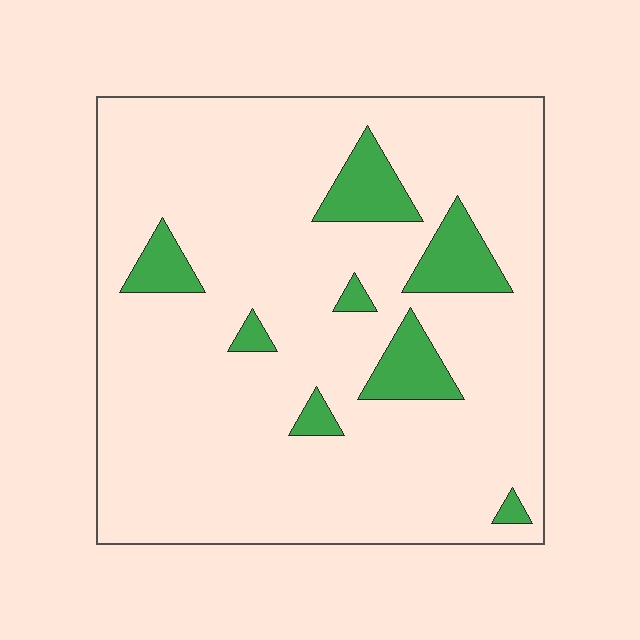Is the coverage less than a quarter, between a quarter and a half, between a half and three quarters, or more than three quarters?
Less than a quarter.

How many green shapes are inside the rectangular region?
8.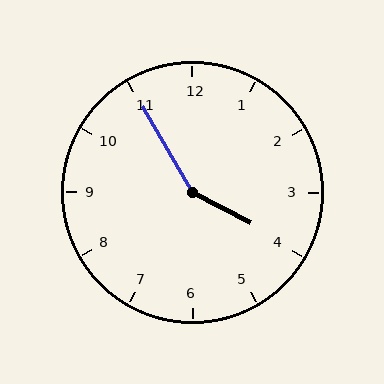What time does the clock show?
3:55.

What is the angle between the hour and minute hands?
Approximately 148 degrees.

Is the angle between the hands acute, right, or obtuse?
It is obtuse.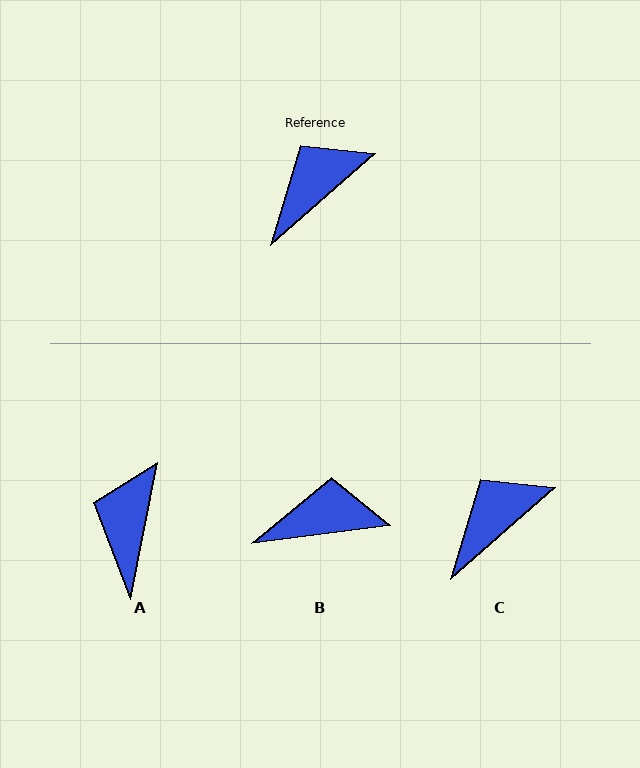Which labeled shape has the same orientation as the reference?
C.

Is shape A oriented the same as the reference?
No, it is off by about 38 degrees.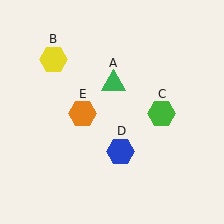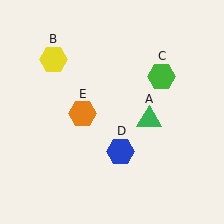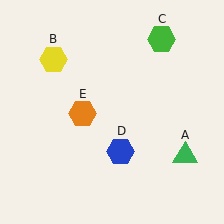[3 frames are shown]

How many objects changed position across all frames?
2 objects changed position: green triangle (object A), green hexagon (object C).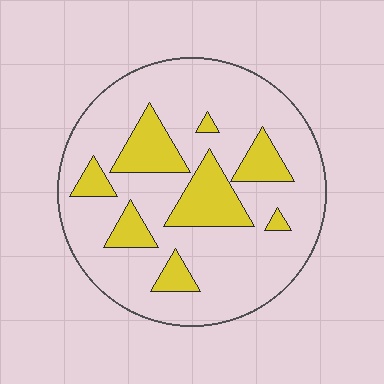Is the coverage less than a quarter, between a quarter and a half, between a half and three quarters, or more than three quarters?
Less than a quarter.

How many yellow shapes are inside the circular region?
8.